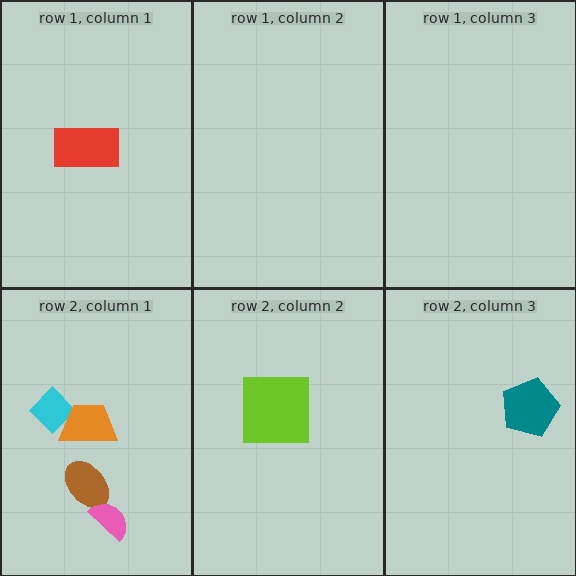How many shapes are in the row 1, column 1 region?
1.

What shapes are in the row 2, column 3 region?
The teal pentagon.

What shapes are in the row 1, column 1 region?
The red rectangle.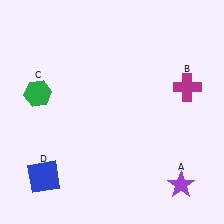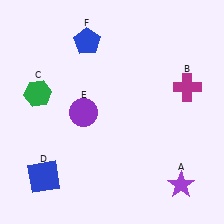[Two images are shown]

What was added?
A purple circle (E), a blue pentagon (F) were added in Image 2.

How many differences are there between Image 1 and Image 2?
There are 2 differences between the two images.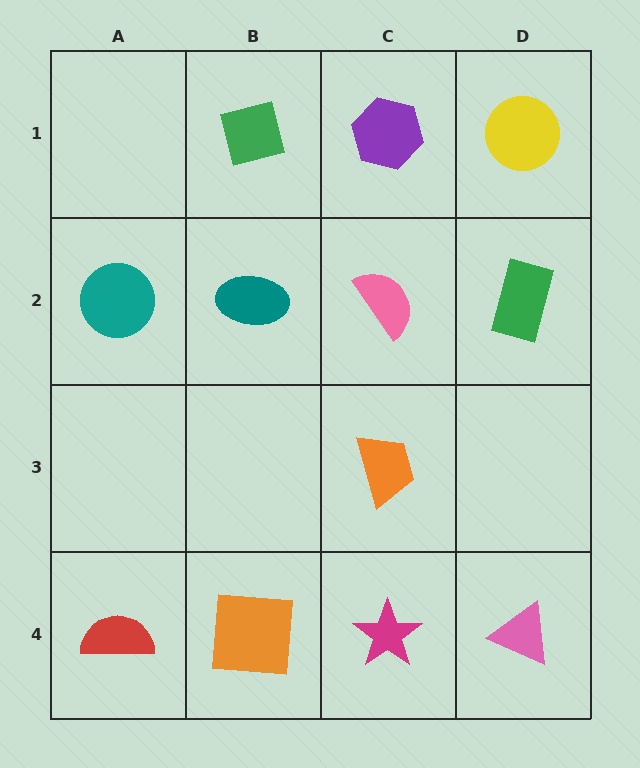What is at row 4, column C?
A magenta star.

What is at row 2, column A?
A teal circle.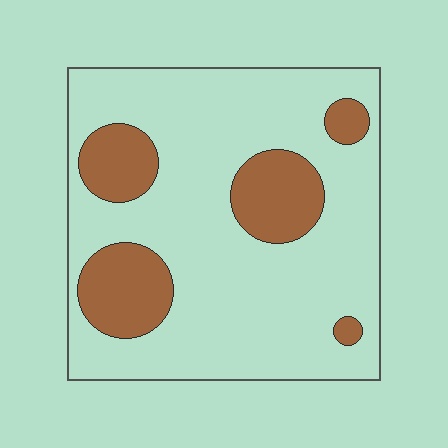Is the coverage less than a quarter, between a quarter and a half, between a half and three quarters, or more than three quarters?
Less than a quarter.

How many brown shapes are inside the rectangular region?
5.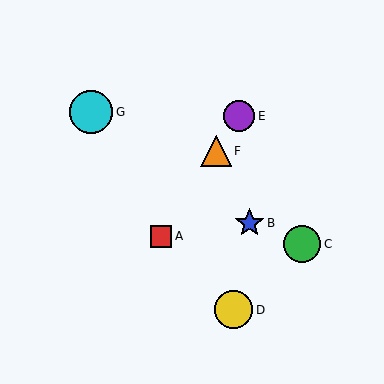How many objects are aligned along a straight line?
3 objects (A, E, F) are aligned along a straight line.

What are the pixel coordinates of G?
Object G is at (91, 112).